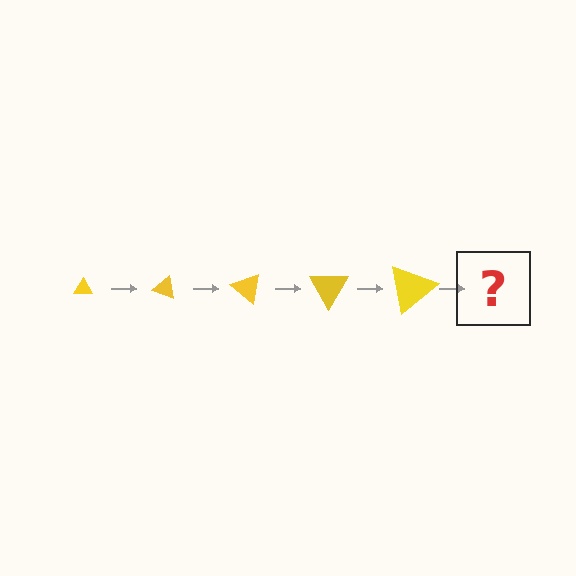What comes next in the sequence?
The next element should be a triangle, larger than the previous one and rotated 100 degrees from the start.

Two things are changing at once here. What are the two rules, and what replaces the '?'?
The two rules are that the triangle grows larger each step and it rotates 20 degrees each step. The '?' should be a triangle, larger than the previous one and rotated 100 degrees from the start.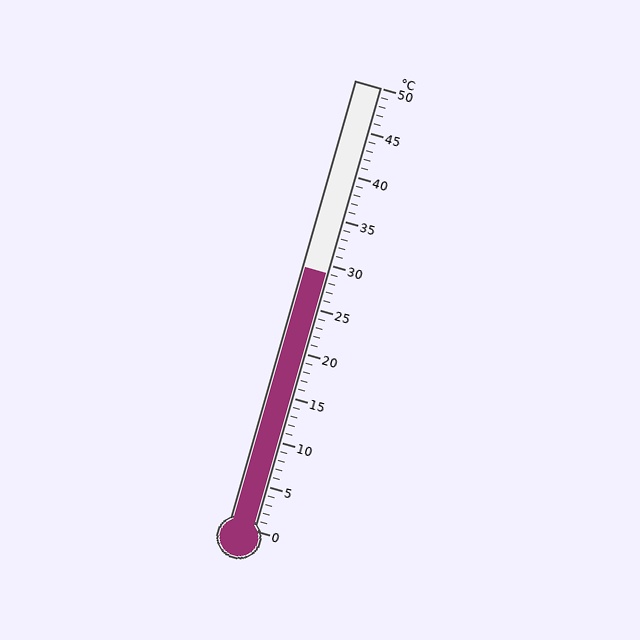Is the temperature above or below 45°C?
The temperature is below 45°C.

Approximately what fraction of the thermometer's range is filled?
The thermometer is filled to approximately 60% of its range.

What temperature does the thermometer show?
The thermometer shows approximately 29°C.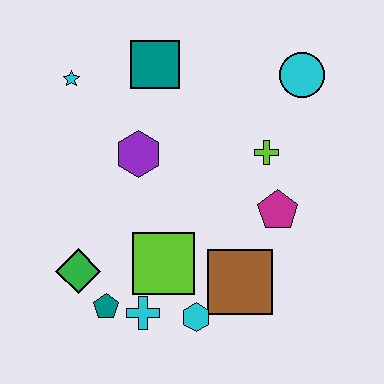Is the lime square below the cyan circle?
Yes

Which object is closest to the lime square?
The cyan cross is closest to the lime square.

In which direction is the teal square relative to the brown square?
The teal square is above the brown square.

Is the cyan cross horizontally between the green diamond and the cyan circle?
Yes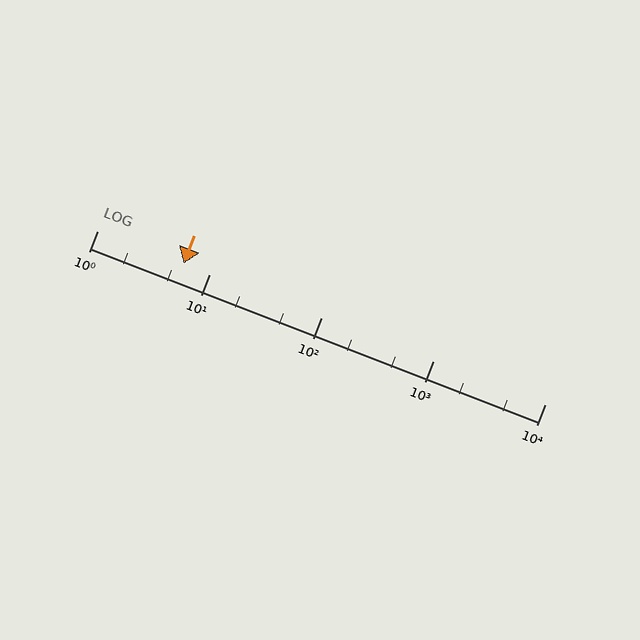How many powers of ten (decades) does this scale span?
The scale spans 4 decades, from 1 to 10000.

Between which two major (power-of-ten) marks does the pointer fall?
The pointer is between 1 and 10.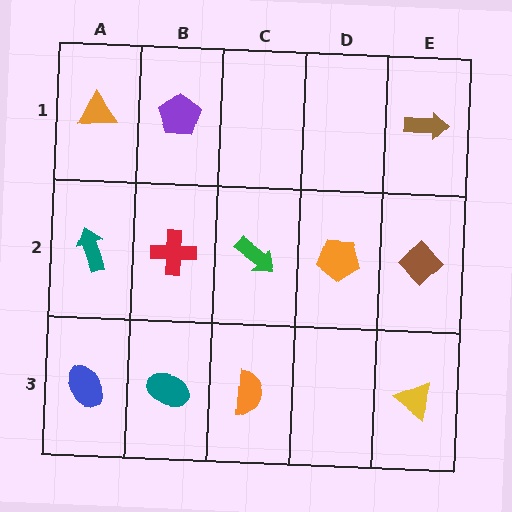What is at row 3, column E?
A yellow triangle.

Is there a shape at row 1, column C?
No, that cell is empty.